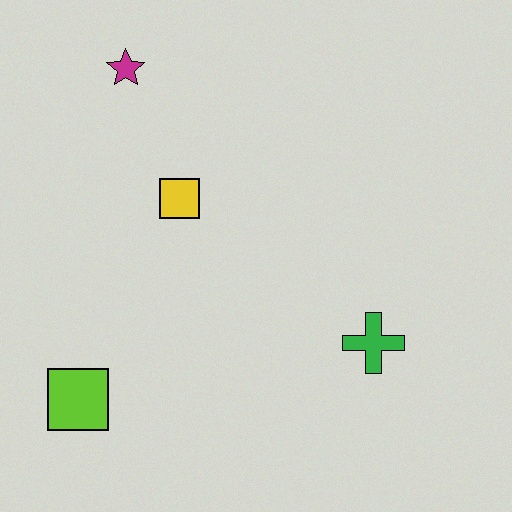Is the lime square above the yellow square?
No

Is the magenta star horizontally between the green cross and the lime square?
Yes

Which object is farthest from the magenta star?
The green cross is farthest from the magenta star.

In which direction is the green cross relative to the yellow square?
The green cross is to the right of the yellow square.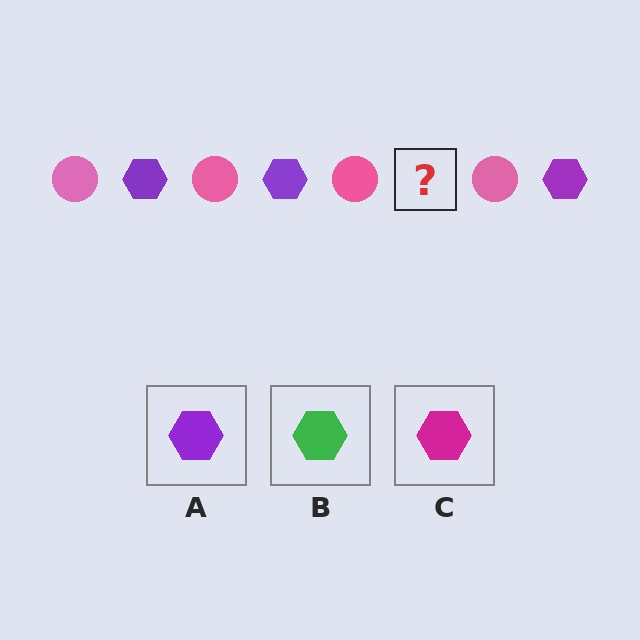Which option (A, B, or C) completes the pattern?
A.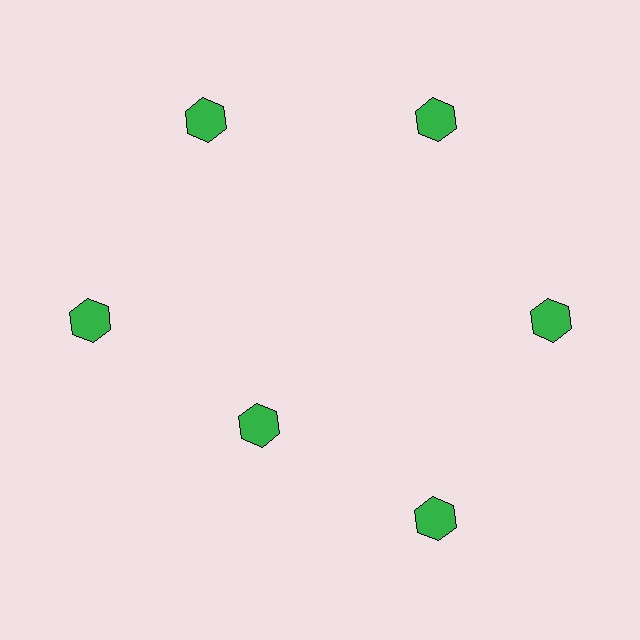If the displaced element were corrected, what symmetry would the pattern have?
It would have 6-fold rotational symmetry — the pattern would map onto itself every 60 degrees.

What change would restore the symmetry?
The symmetry would be restored by moving it outward, back onto the ring so that all 6 hexagons sit at equal angles and equal distance from the center.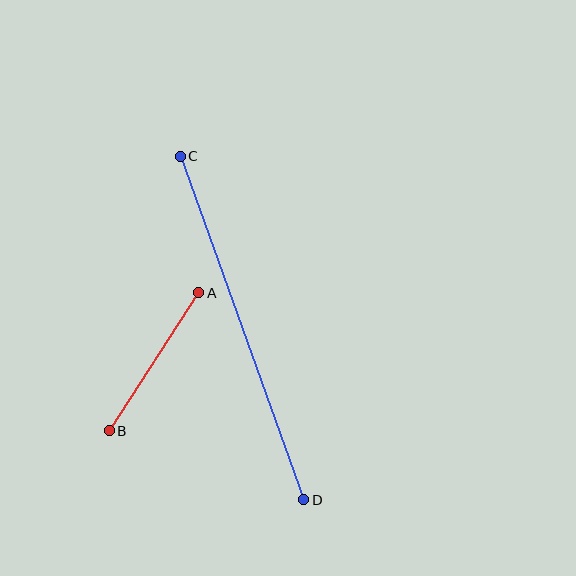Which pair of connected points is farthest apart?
Points C and D are farthest apart.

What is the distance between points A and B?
The distance is approximately 164 pixels.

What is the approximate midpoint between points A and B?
The midpoint is at approximately (154, 362) pixels.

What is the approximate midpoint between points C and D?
The midpoint is at approximately (242, 328) pixels.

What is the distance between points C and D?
The distance is approximately 365 pixels.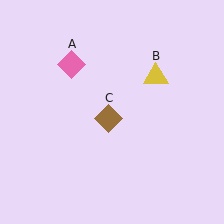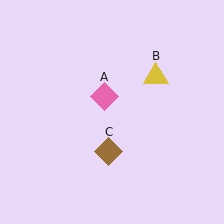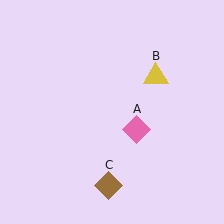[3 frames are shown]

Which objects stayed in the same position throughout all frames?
Yellow triangle (object B) remained stationary.